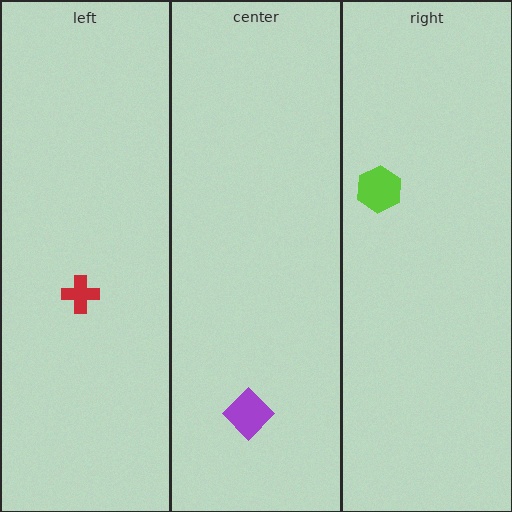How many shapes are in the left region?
1.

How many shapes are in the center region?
1.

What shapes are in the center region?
The purple diamond.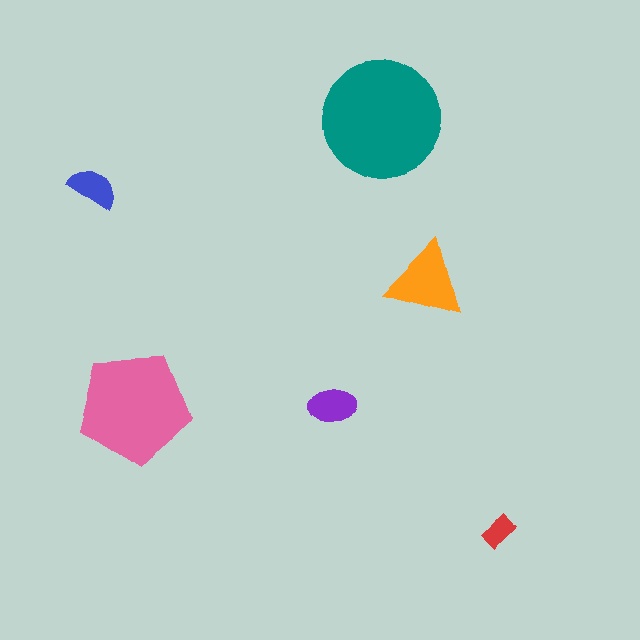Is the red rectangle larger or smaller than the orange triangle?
Smaller.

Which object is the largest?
The teal circle.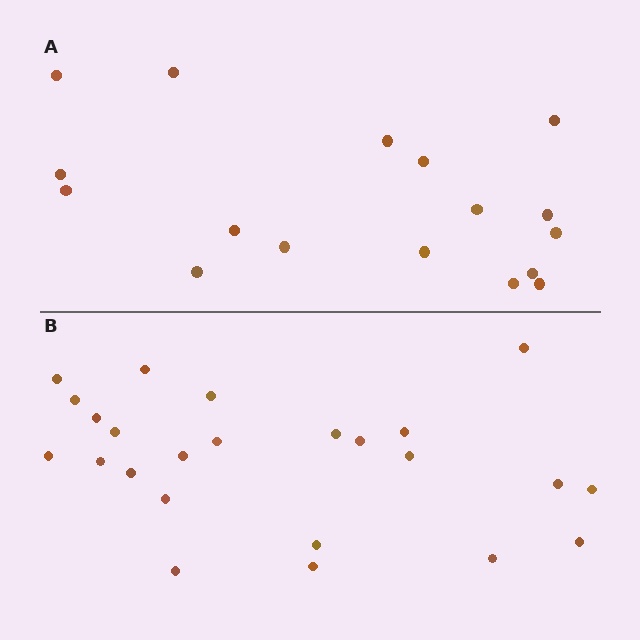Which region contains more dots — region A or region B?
Region B (the bottom region) has more dots.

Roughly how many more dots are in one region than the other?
Region B has roughly 8 or so more dots than region A.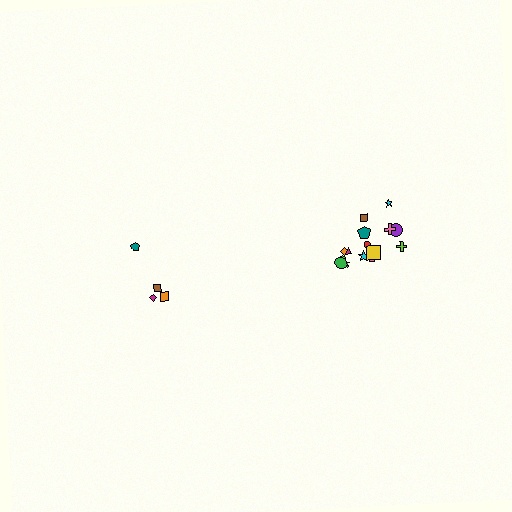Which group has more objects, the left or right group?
The right group.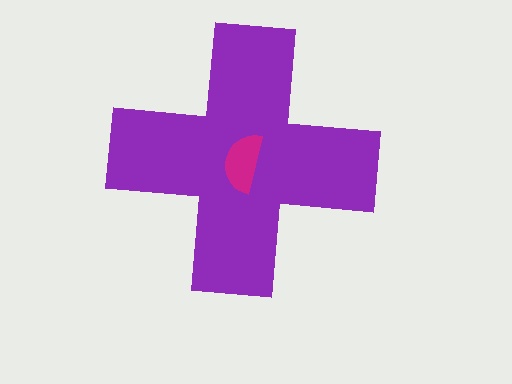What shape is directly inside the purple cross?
The magenta semicircle.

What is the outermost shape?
The purple cross.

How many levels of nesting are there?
2.